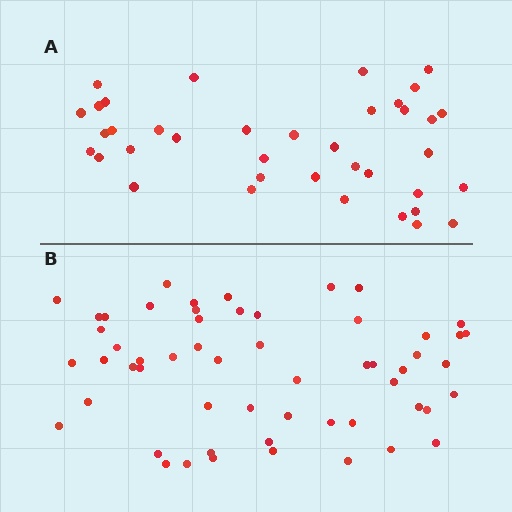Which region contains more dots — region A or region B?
Region B (the bottom region) has more dots.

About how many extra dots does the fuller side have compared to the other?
Region B has approximately 20 more dots than region A.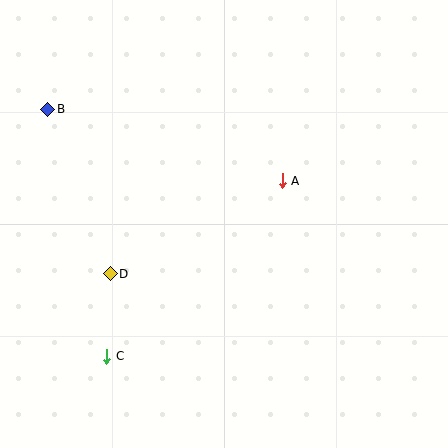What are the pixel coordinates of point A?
Point A is at (282, 181).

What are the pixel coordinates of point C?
Point C is at (107, 356).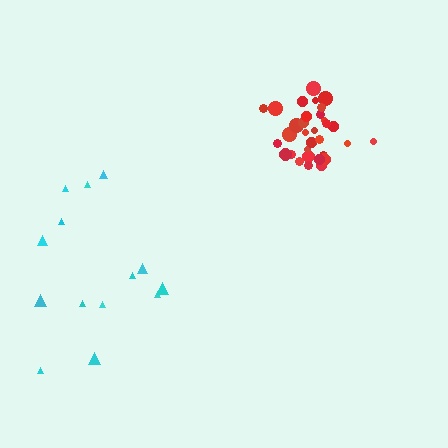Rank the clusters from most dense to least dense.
red, cyan.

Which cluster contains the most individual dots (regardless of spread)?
Red (32).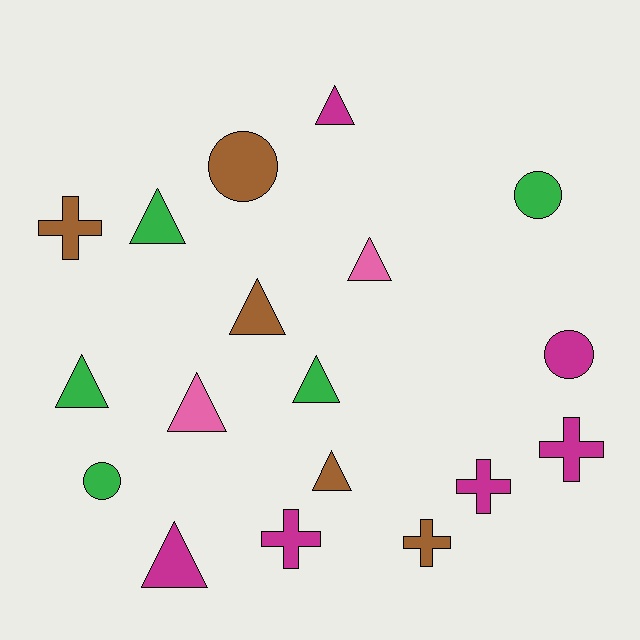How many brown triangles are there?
There are 2 brown triangles.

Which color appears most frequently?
Magenta, with 6 objects.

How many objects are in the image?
There are 18 objects.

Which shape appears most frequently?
Triangle, with 9 objects.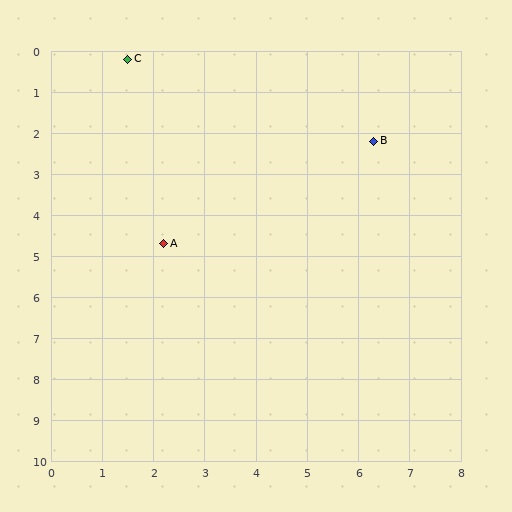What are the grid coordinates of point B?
Point B is at approximately (6.3, 2.2).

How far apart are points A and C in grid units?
Points A and C are about 4.6 grid units apart.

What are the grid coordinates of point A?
Point A is at approximately (2.2, 4.7).